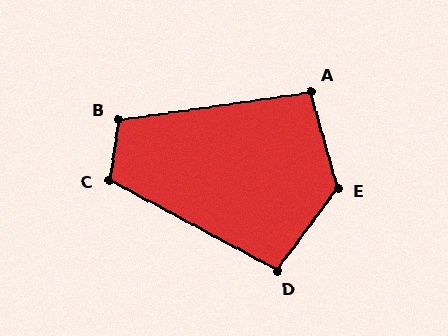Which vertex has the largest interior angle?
E, at approximately 128 degrees.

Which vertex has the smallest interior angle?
A, at approximately 97 degrees.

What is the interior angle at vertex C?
Approximately 109 degrees (obtuse).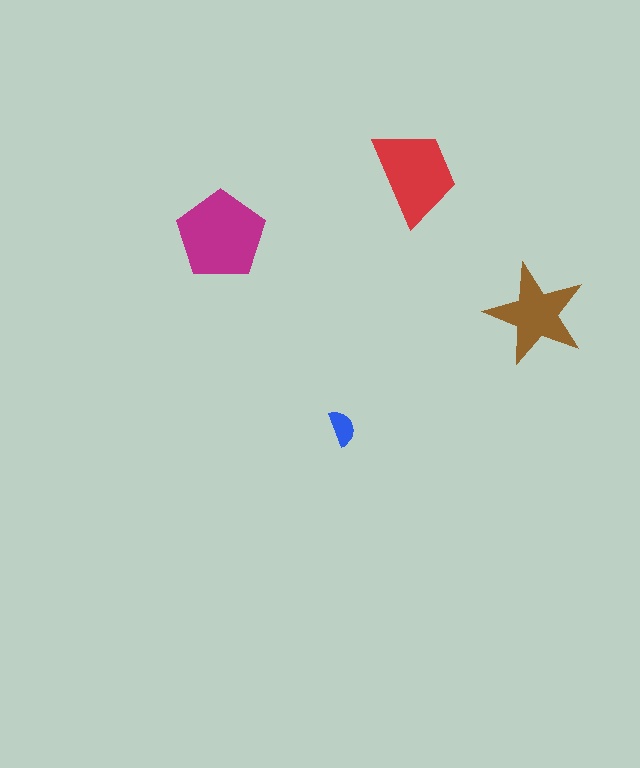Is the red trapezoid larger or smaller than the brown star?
Larger.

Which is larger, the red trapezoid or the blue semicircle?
The red trapezoid.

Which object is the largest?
The magenta pentagon.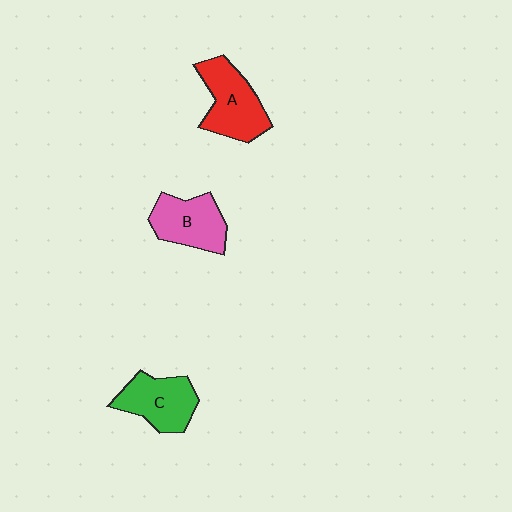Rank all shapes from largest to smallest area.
From largest to smallest: A (red), C (green), B (pink).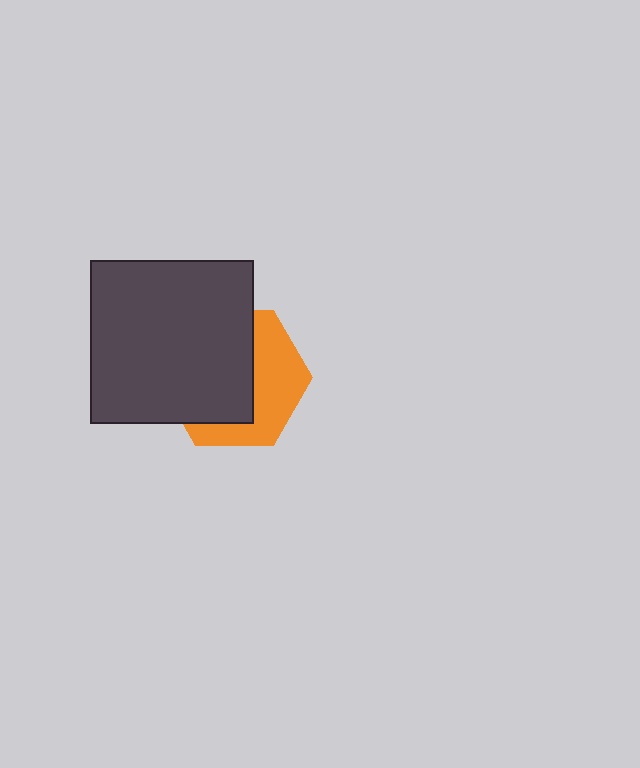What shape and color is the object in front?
The object in front is a dark gray square.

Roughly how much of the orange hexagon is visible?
A small part of it is visible (roughly 43%).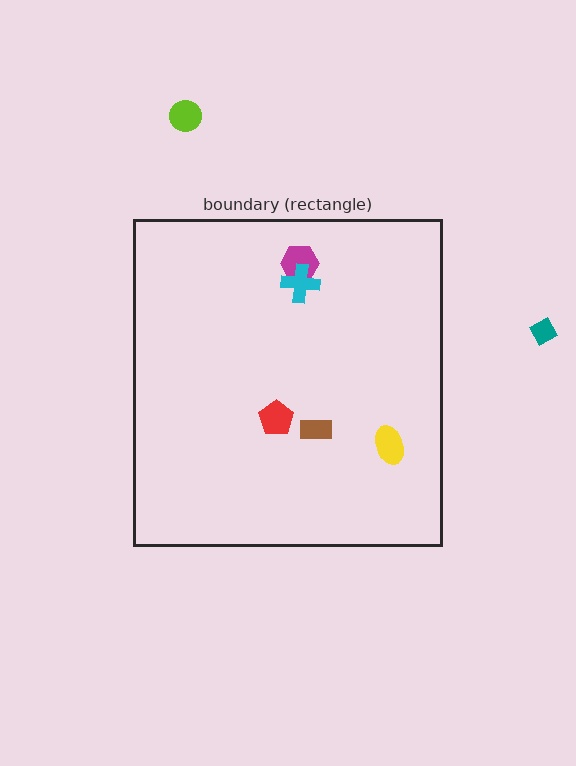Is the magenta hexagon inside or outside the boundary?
Inside.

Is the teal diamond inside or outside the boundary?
Outside.